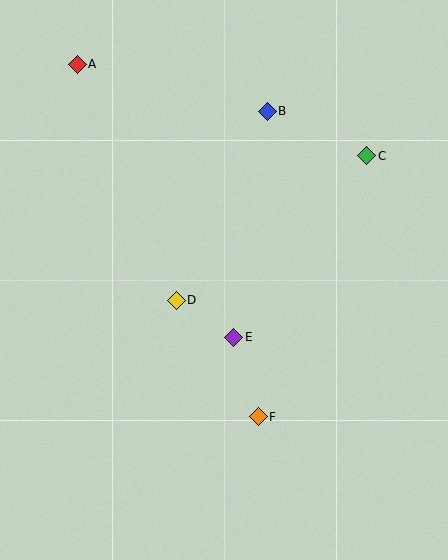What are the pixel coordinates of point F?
Point F is at (258, 417).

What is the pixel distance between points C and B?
The distance between C and B is 109 pixels.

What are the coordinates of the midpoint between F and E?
The midpoint between F and E is at (246, 377).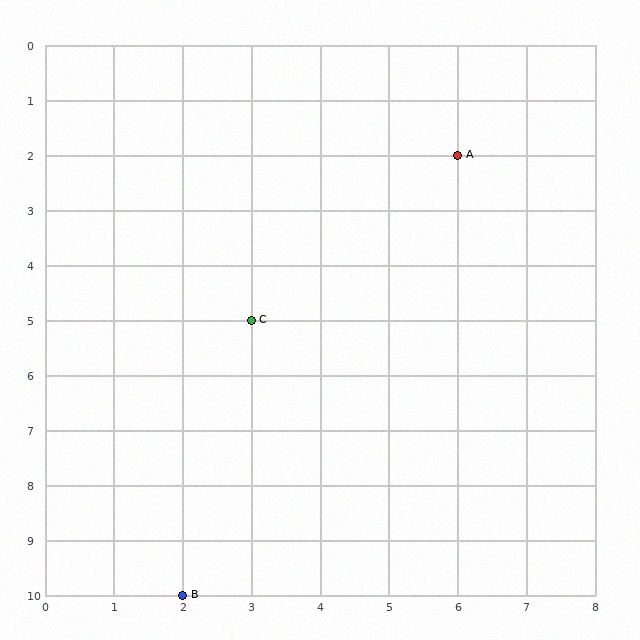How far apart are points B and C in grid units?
Points B and C are 1 column and 5 rows apart (about 5.1 grid units diagonally).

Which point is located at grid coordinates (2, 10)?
Point B is at (2, 10).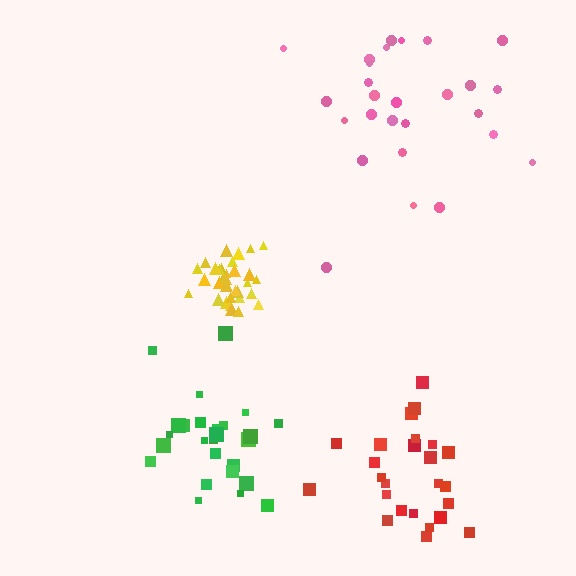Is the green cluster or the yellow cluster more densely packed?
Yellow.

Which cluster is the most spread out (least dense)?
Pink.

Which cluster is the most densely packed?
Yellow.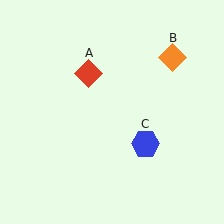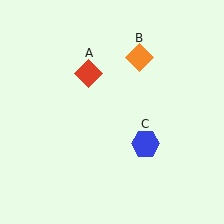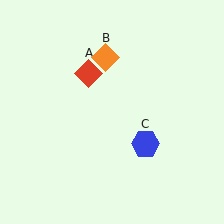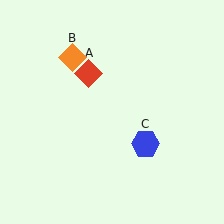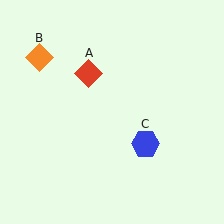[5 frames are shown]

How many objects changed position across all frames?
1 object changed position: orange diamond (object B).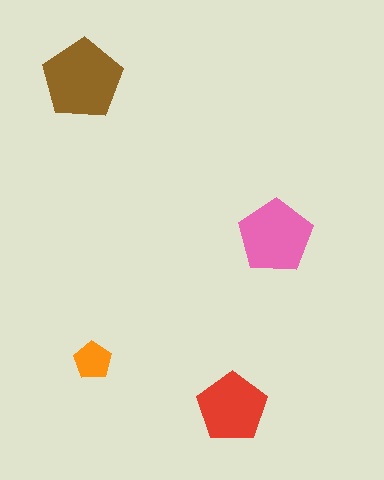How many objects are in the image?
There are 4 objects in the image.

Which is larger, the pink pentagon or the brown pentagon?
The brown one.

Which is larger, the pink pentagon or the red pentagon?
The pink one.